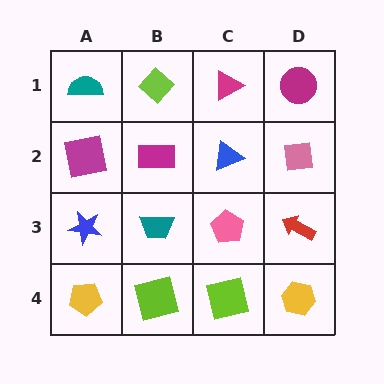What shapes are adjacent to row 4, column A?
A blue star (row 3, column A), a lime square (row 4, column B).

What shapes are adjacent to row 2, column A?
A teal semicircle (row 1, column A), a blue star (row 3, column A), a magenta rectangle (row 2, column B).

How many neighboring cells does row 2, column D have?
3.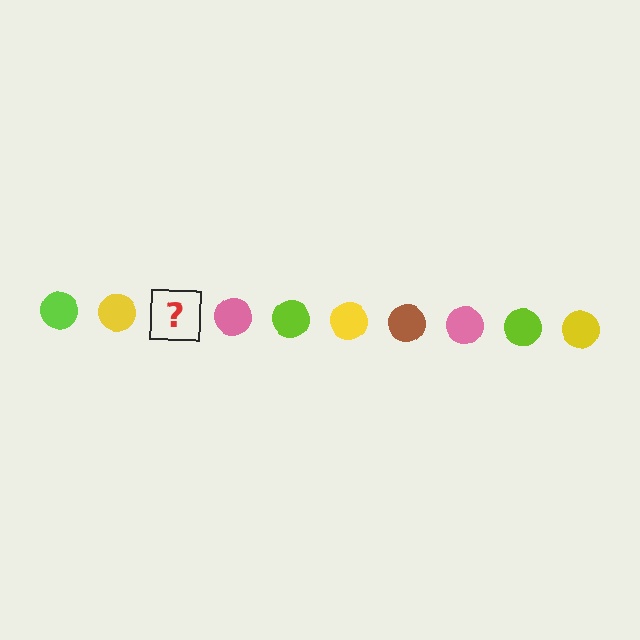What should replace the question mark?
The question mark should be replaced with a brown circle.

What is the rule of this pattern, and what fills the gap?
The rule is that the pattern cycles through lime, yellow, brown, pink circles. The gap should be filled with a brown circle.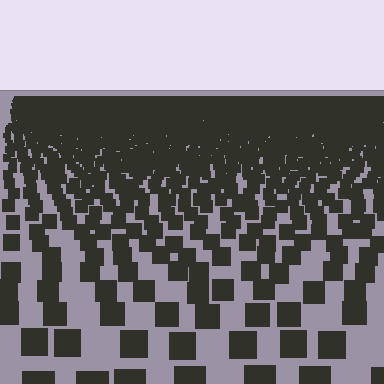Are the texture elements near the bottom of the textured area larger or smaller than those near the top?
Larger. Near the bottom, elements are closer to the viewer and appear at a bigger on-screen size.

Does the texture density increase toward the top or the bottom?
Density increases toward the top.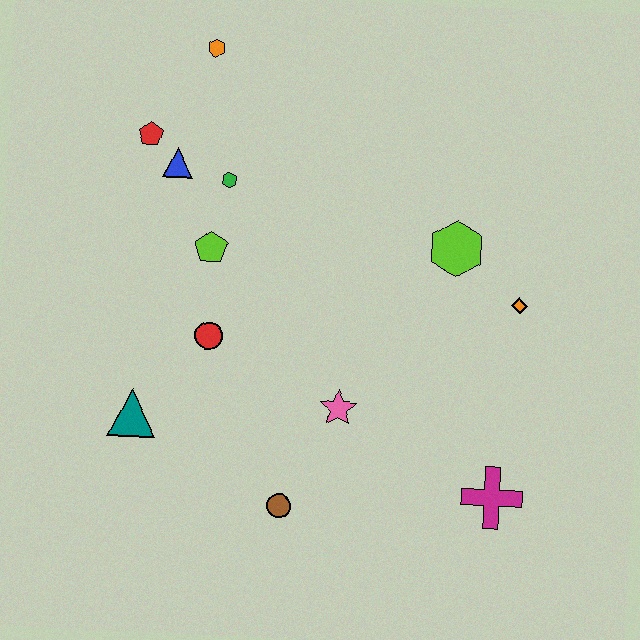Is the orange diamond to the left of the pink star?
No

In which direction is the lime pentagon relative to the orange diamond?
The lime pentagon is to the left of the orange diamond.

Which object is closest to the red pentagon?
The blue triangle is closest to the red pentagon.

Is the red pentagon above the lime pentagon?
Yes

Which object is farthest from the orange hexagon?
The magenta cross is farthest from the orange hexagon.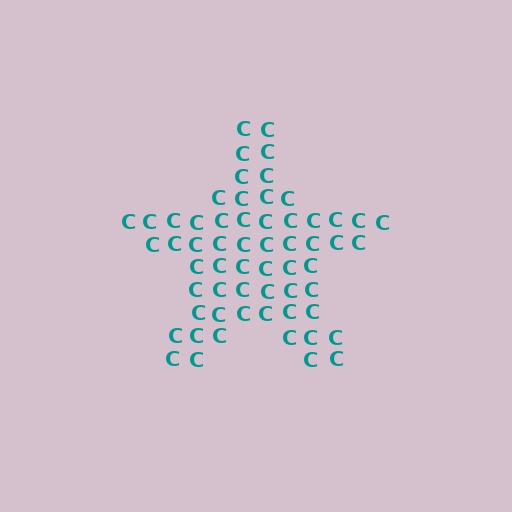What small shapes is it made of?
It is made of small letter C's.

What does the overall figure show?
The overall figure shows a star.